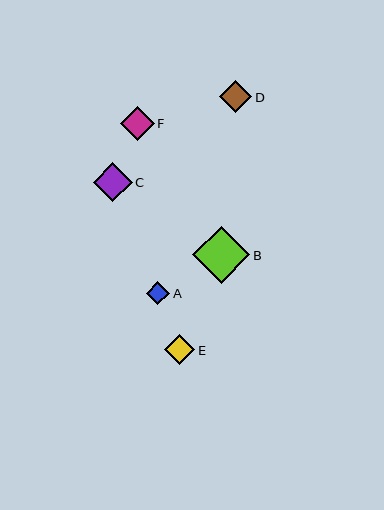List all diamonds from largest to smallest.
From largest to smallest: B, C, F, D, E, A.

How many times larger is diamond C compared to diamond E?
Diamond C is approximately 1.3 times the size of diamond E.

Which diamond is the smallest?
Diamond A is the smallest with a size of approximately 23 pixels.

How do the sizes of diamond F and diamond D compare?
Diamond F and diamond D are approximately the same size.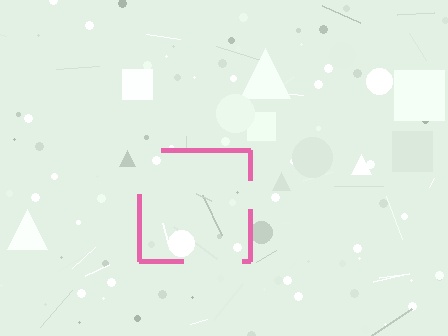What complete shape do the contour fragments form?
The contour fragments form a square.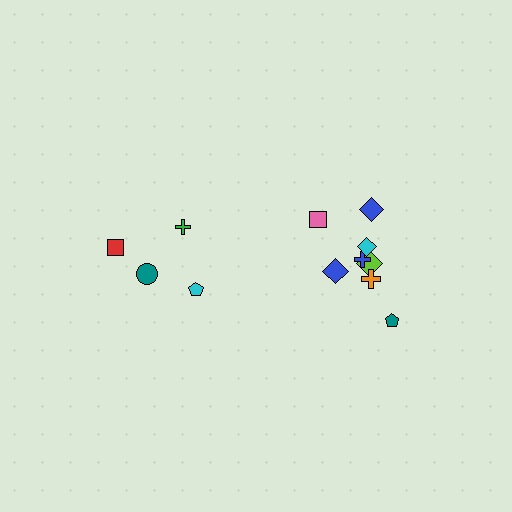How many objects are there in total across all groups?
There are 12 objects.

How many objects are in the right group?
There are 8 objects.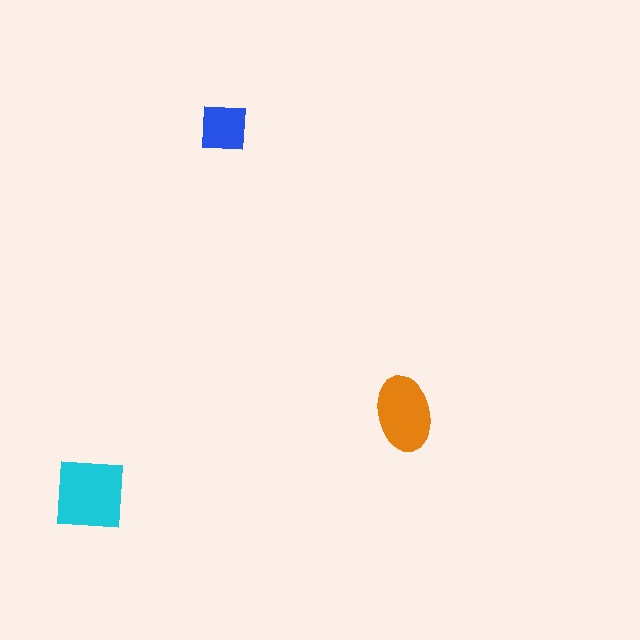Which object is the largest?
The cyan square.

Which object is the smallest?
The blue square.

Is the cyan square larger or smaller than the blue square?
Larger.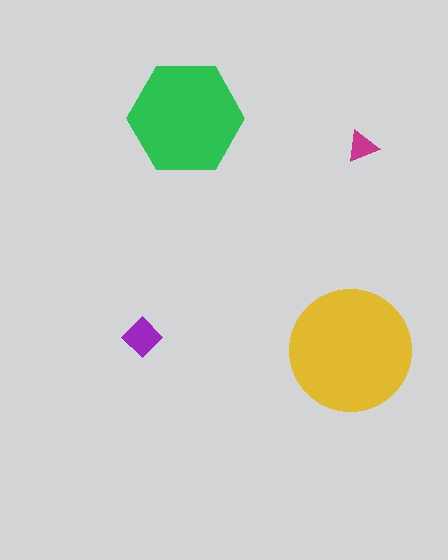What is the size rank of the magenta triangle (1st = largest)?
4th.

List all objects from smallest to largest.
The magenta triangle, the purple diamond, the green hexagon, the yellow circle.